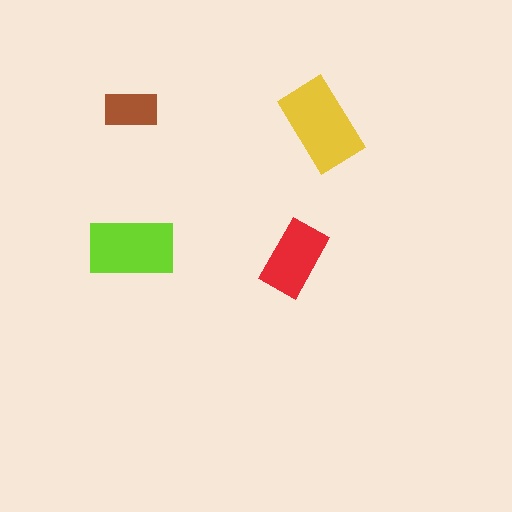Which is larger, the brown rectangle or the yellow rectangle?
The yellow one.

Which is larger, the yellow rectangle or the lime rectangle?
The yellow one.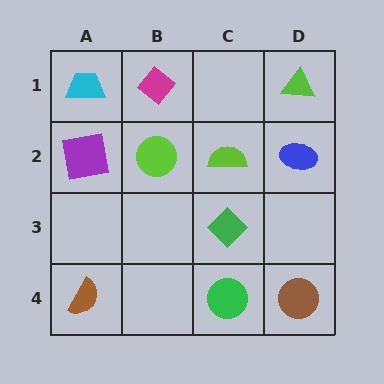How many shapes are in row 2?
4 shapes.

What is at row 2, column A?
A purple square.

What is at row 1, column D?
A lime triangle.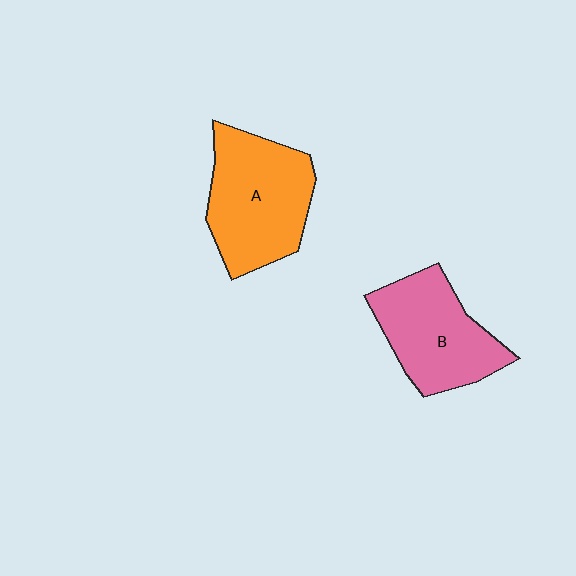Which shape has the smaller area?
Shape B (pink).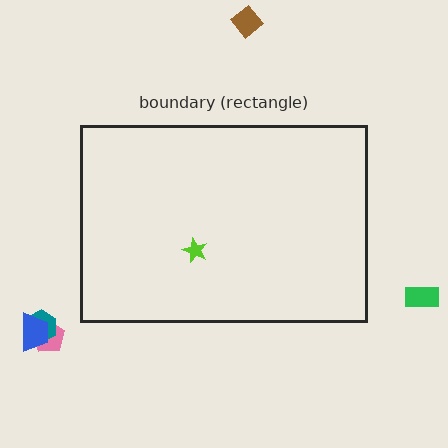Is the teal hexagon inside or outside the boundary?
Outside.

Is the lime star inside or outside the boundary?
Inside.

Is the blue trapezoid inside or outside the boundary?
Outside.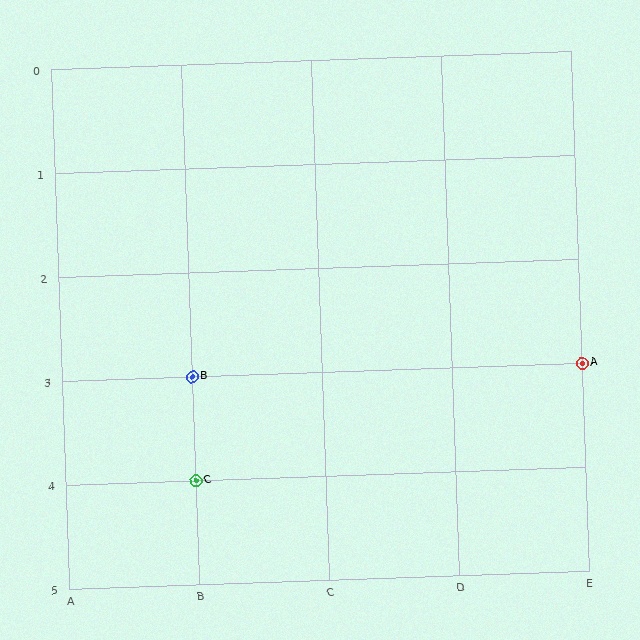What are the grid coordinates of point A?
Point A is at grid coordinates (E, 3).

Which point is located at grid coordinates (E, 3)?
Point A is at (E, 3).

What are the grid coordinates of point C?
Point C is at grid coordinates (B, 4).